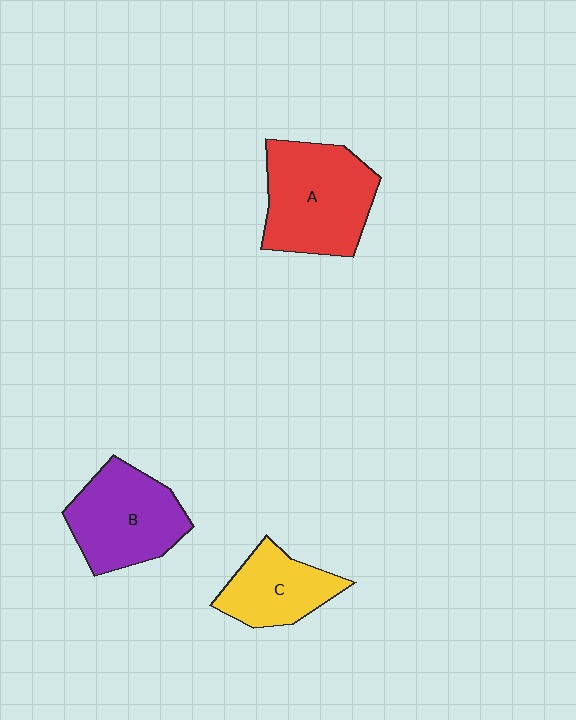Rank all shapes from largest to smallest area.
From largest to smallest: A (red), B (purple), C (yellow).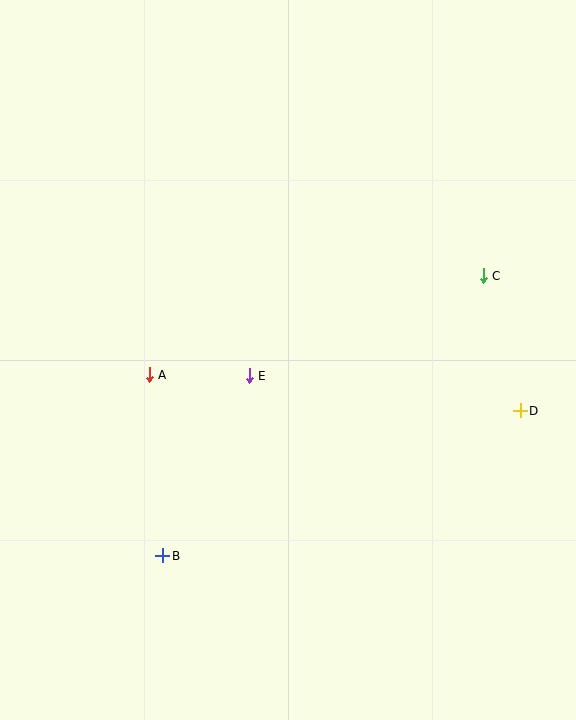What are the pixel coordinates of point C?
Point C is at (483, 276).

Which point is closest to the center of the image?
Point E at (249, 376) is closest to the center.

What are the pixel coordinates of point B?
Point B is at (163, 556).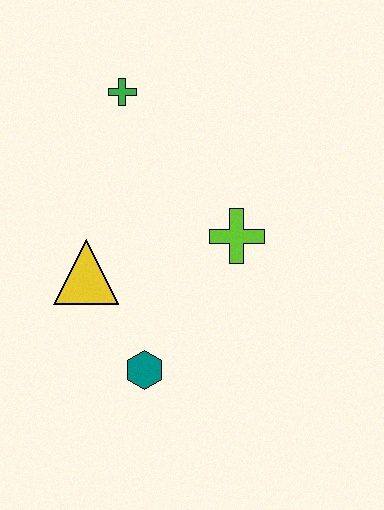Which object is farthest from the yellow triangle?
The green cross is farthest from the yellow triangle.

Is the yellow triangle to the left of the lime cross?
Yes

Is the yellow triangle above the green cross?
No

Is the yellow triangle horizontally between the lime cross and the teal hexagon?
No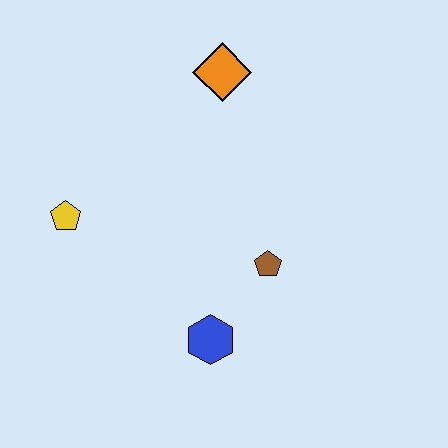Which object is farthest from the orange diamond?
The blue hexagon is farthest from the orange diamond.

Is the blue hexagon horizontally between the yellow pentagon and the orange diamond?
Yes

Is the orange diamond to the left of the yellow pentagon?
No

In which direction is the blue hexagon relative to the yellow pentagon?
The blue hexagon is to the right of the yellow pentagon.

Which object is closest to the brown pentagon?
The blue hexagon is closest to the brown pentagon.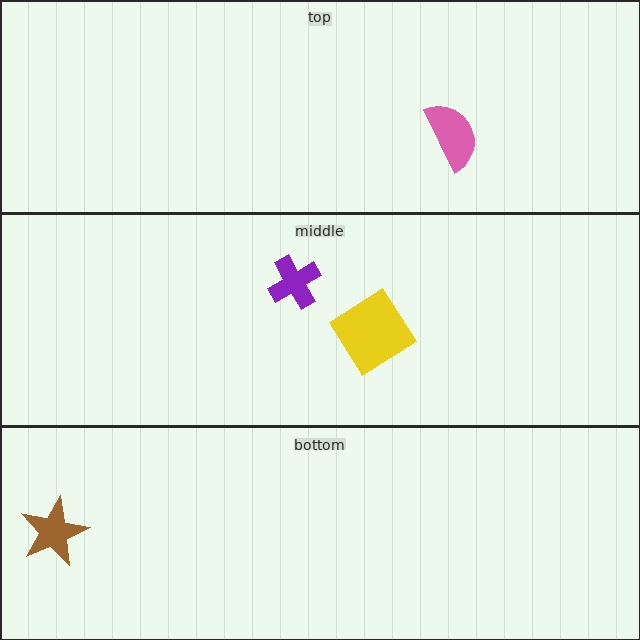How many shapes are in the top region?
1.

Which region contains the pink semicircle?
The top region.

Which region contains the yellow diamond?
The middle region.